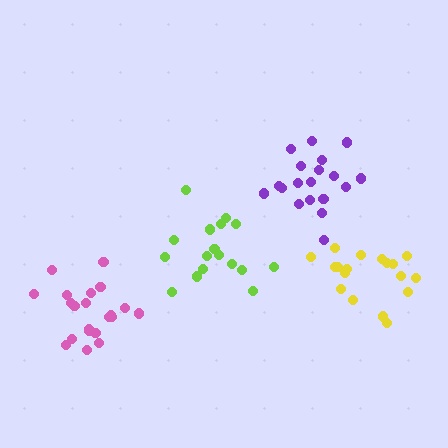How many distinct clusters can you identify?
There are 4 distinct clusters.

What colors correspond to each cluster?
The clusters are colored: purple, lime, yellow, pink.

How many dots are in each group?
Group 1: 19 dots, Group 2: 17 dots, Group 3: 18 dots, Group 4: 21 dots (75 total).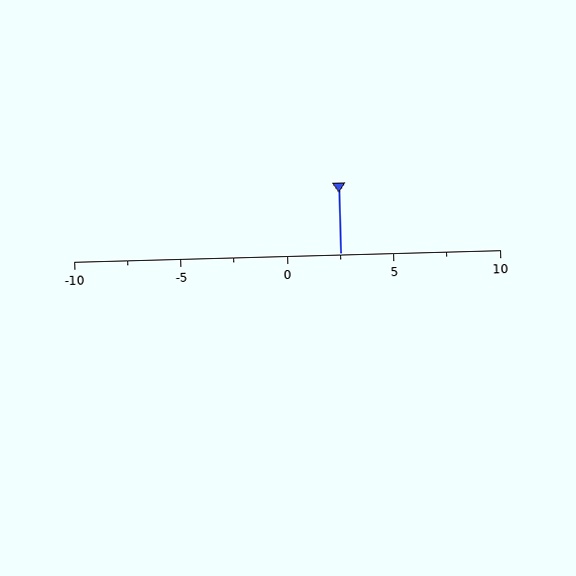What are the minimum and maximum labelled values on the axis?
The axis runs from -10 to 10.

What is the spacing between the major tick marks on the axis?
The major ticks are spaced 5 apart.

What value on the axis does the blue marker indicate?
The marker indicates approximately 2.5.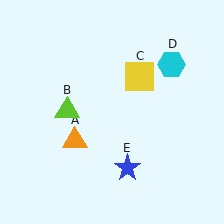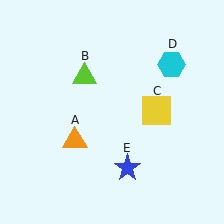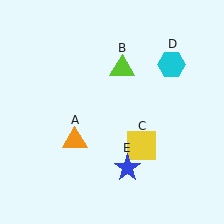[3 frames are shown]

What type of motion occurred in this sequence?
The lime triangle (object B), yellow square (object C) rotated clockwise around the center of the scene.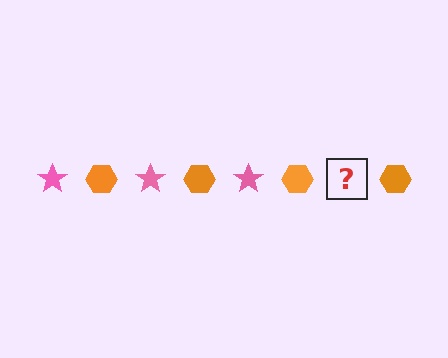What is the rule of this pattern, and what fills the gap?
The rule is that the pattern alternates between pink star and orange hexagon. The gap should be filled with a pink star.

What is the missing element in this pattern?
The missing element is a pink star.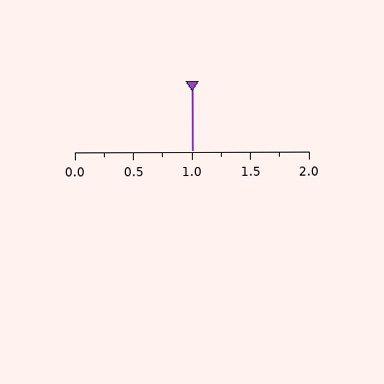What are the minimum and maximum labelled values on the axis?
The axis runs from 0.0 to 2.0.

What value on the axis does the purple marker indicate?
The marker indicates approximately 1.